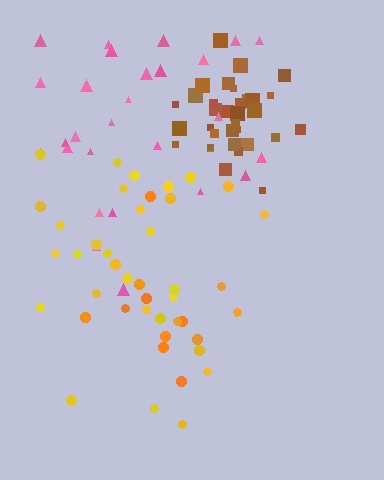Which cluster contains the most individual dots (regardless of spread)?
Brown (33).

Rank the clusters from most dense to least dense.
brown, pink, yellow, orange.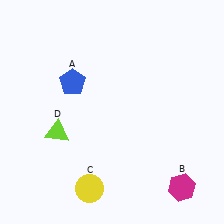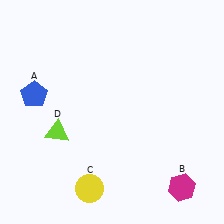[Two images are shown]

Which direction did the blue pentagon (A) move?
The blue pentagon (A) moved left.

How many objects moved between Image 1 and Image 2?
1 object moved between the two images.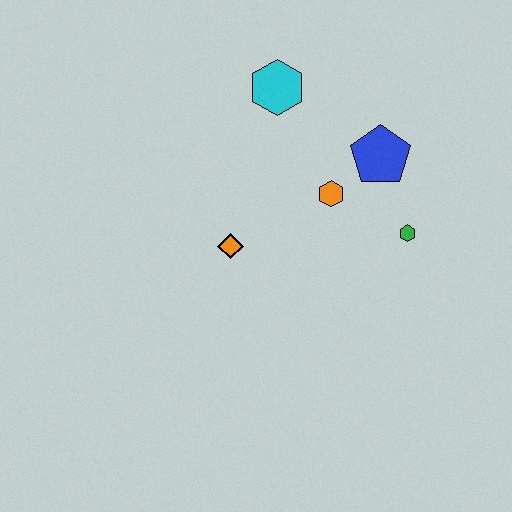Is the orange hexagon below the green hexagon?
No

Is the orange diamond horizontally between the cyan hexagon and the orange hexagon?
No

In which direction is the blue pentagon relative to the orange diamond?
The blue pentagon is to the right of the orange diamond.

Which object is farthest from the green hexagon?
The cyan hexagon is farthest from the green hexagon.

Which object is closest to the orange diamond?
The orange hexagon is closest to the orange diamond.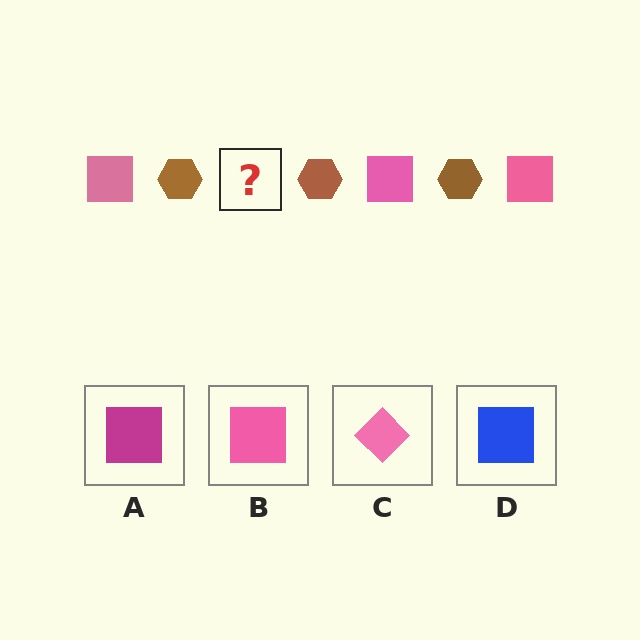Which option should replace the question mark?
Option B.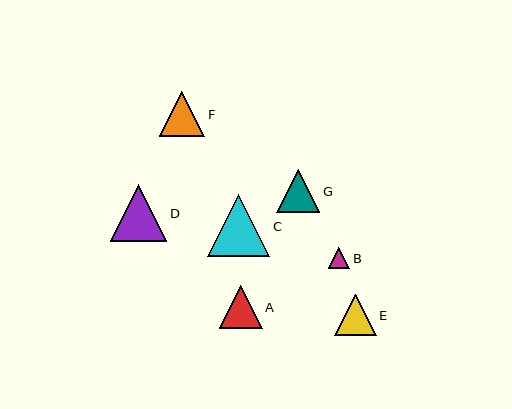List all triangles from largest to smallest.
From largest to smallest: C, D, F, G, A, E, B.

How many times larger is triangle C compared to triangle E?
Triangle C is approximately 1.5 times the size of triangle E.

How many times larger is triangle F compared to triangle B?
Triangle F is approximately 2.2 times the size of triangle B.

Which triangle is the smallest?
Triangle B is the smallest with a size of approximately 21 pixels.